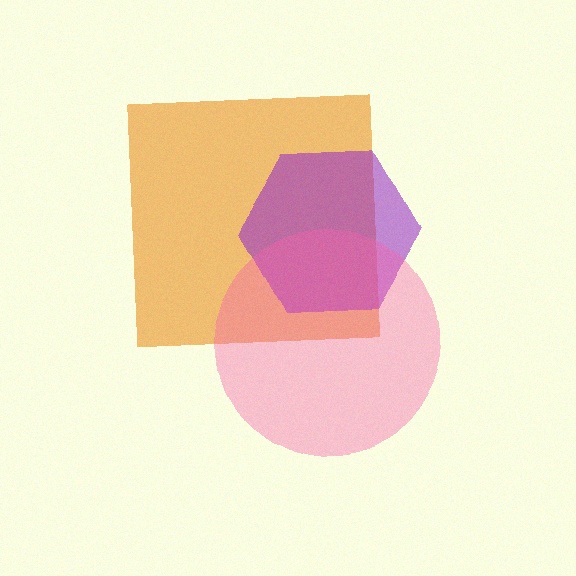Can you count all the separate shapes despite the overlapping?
Yes, there are 3 separate shapes.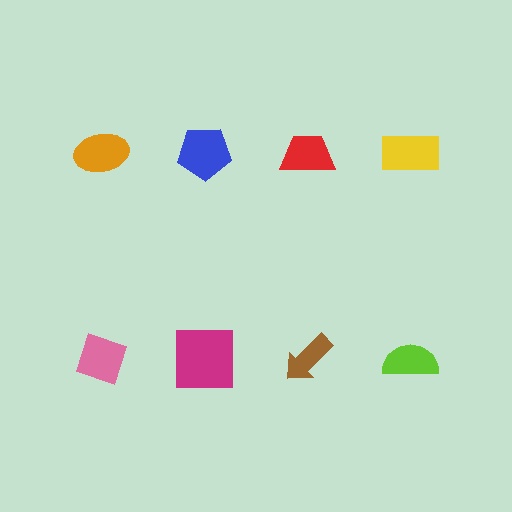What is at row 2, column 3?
A brown arrow.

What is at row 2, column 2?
A magenta square.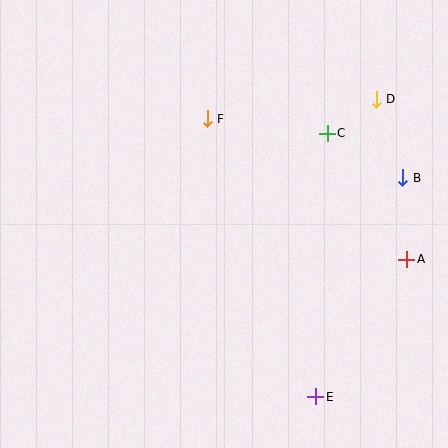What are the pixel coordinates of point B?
Point B is at (403, 178).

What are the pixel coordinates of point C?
Point C is at (327, 133).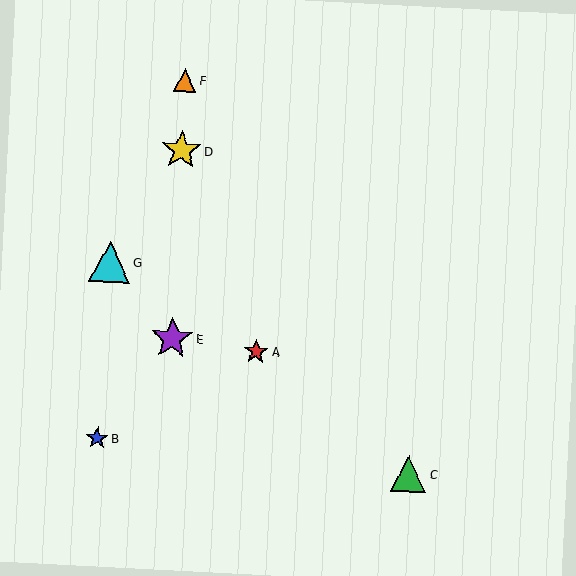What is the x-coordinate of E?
Object E is at x≈172.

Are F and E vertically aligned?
Yes, both are at x≈185.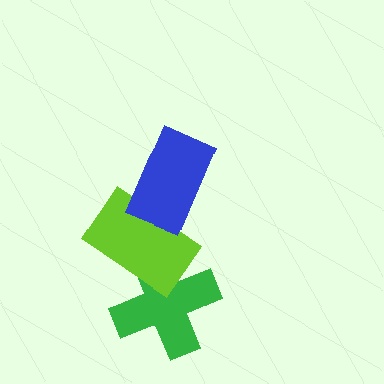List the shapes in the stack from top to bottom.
From top to bottom: the blue rectangle, the lime rectangle, the green cross.